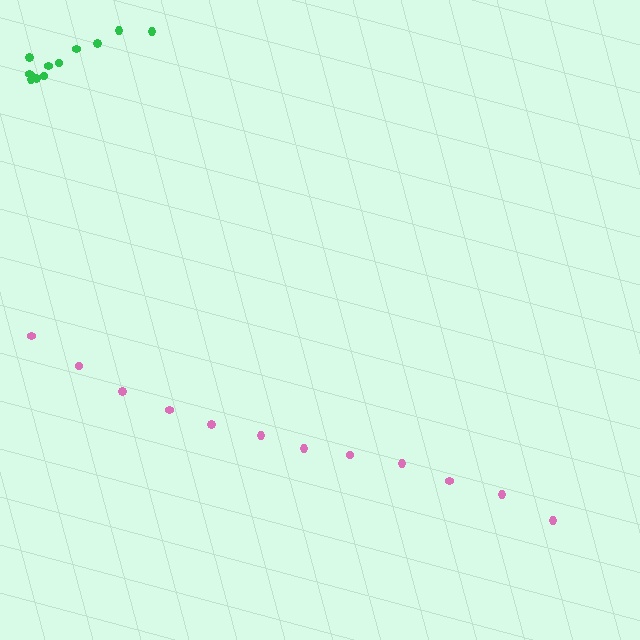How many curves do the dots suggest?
There are 2 distinct paths.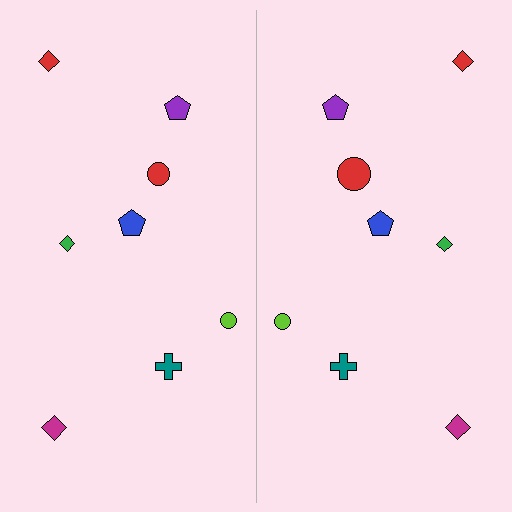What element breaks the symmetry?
The red circle on the right side has a different size than its mirror counterpart.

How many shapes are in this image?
There are 16 shapes in this image.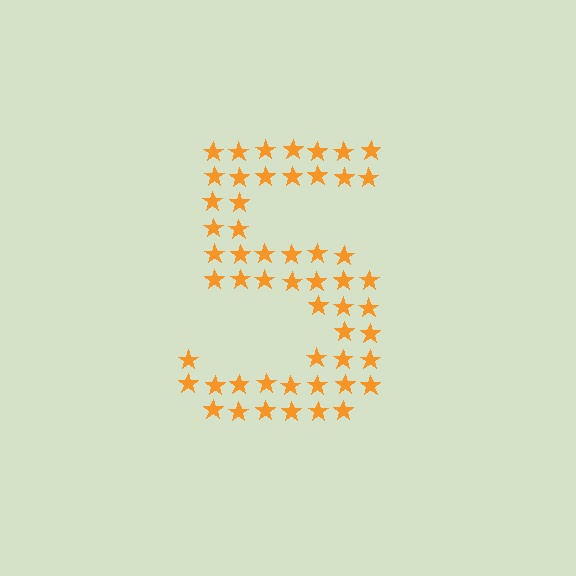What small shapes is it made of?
It is made of small stars.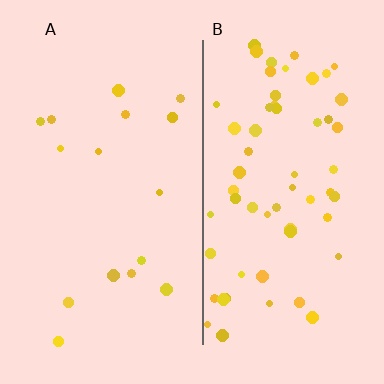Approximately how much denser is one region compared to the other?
Approximately 3.8× — region B over region A.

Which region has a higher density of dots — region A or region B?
B (the right).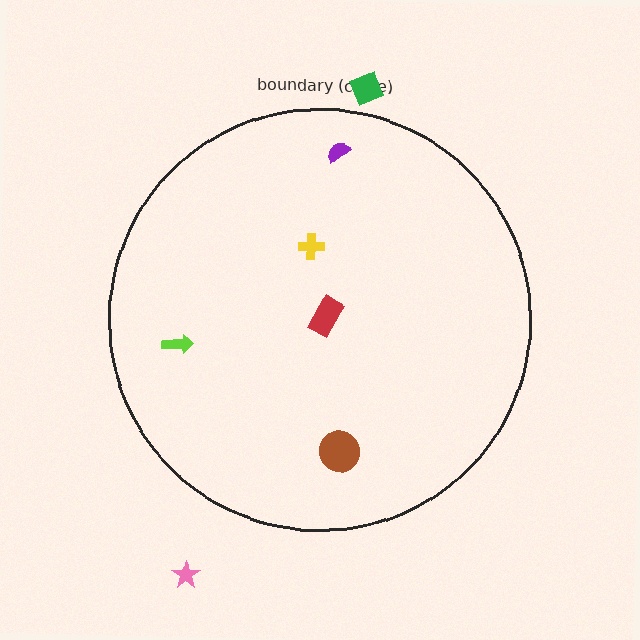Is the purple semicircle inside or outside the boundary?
Inside.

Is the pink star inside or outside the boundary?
Outside.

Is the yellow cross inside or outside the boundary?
Inside.